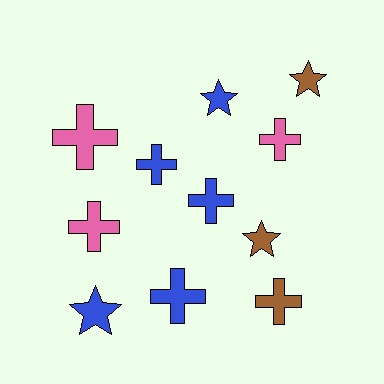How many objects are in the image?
There are 11 objects.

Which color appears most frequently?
Blue, with 5 objects.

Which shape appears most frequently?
Cross, with 7 objects.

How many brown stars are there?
There are 2 brown stars.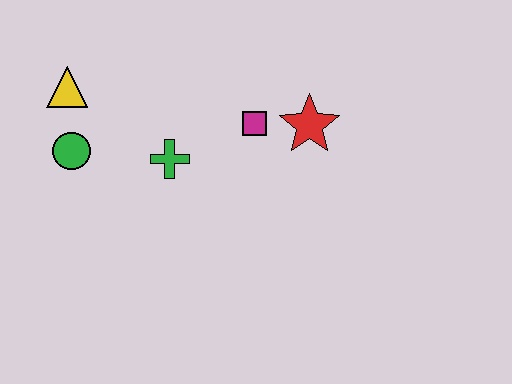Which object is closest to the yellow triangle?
The green circle is closest to the yellow triangle.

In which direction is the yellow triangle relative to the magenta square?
The yellow triangle is to the left of the magenta square.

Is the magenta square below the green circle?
No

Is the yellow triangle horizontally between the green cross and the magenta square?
No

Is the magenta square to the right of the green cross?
Yes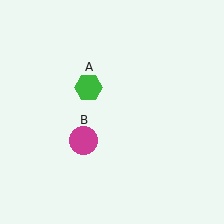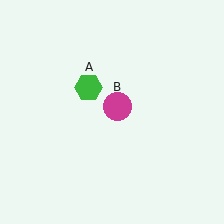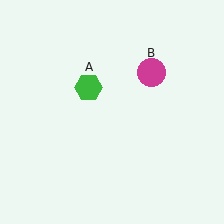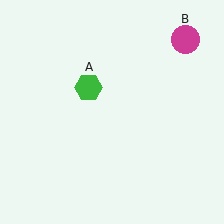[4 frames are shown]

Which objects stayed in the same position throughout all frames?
Green hexagon (object A) remained stationary.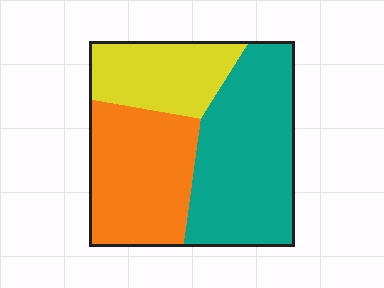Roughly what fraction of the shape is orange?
Orange takes up about one third (1/3) of the shape.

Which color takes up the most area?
Teal, at roughly 45%.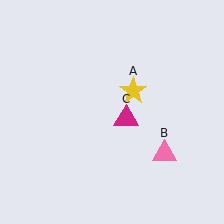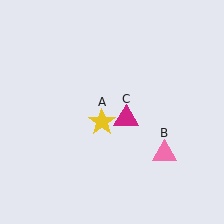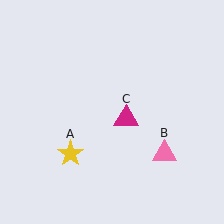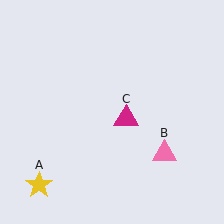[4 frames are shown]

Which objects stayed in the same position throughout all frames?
Pink triangle (object B) and magenta triangle (object C) remained stationary.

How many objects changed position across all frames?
1 object changed position: yellow star (object A).